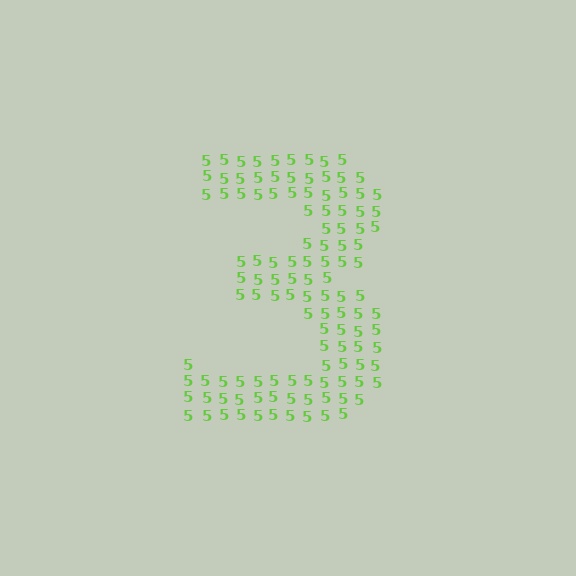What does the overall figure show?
The overall figure shows the digit 3.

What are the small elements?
The small elements are digit 5's.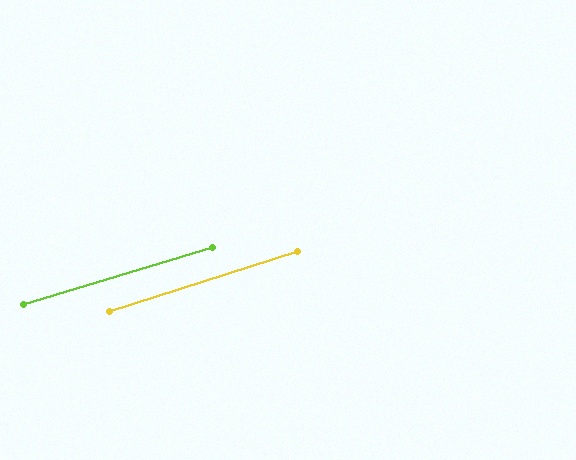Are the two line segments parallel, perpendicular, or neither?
Parallel — their directions differ by only 0.9°.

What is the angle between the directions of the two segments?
Approximately 1 degree.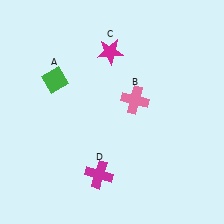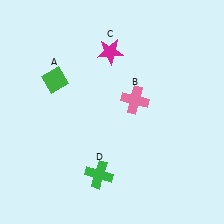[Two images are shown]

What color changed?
The cross (D) changed from magenta in Image 1 to green in Image 2.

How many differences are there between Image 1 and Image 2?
There is 1 difference between the two images.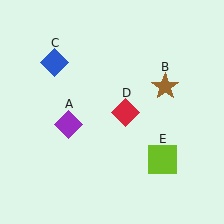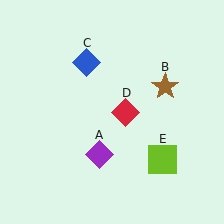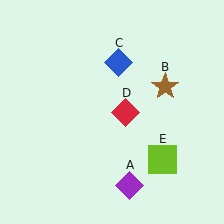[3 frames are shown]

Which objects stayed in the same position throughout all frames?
Brown star (object B) and red diamond (object D) and lime square (object E) remained stationary.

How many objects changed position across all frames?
2 objects changed position: purple diamond (object A), blue diamond (object C).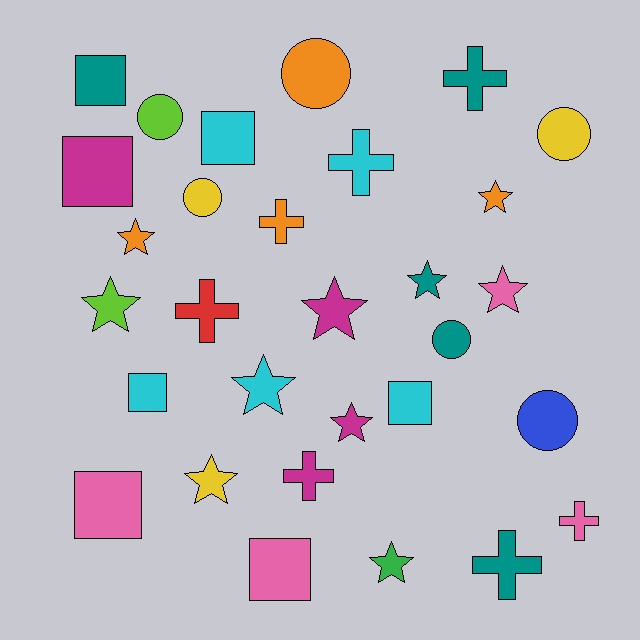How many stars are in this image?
There are 10 stars.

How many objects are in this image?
There are 30 objects.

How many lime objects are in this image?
There are 2 lime objects.